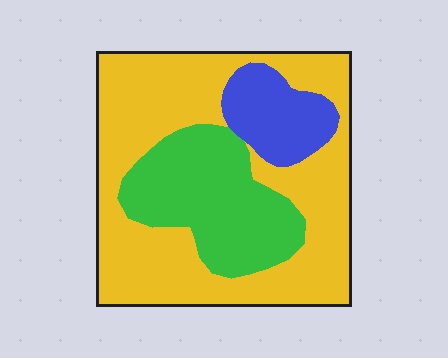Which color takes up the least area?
Blue, at roughly 10%.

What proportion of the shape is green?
Green takes up between a quarter and a half of the shape.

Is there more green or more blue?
Green.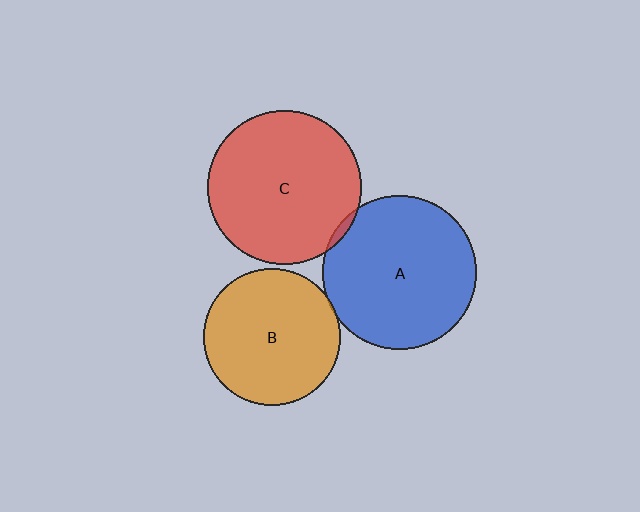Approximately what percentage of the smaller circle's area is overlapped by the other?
Approximately 5%.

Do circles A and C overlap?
Yes.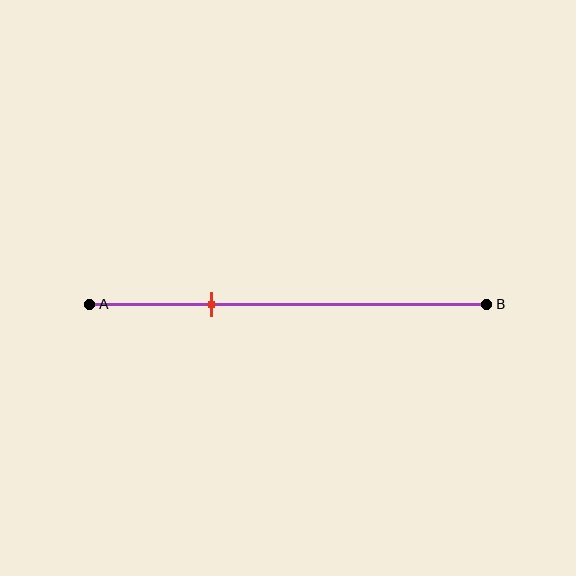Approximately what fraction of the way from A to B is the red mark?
The red mark is approximately 30% of the way from A to B.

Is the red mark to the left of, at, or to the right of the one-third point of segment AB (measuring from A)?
The red mark is approximately at the one-third point of segment AB.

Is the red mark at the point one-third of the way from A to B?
Yes, the mark is approximately at the one-third point.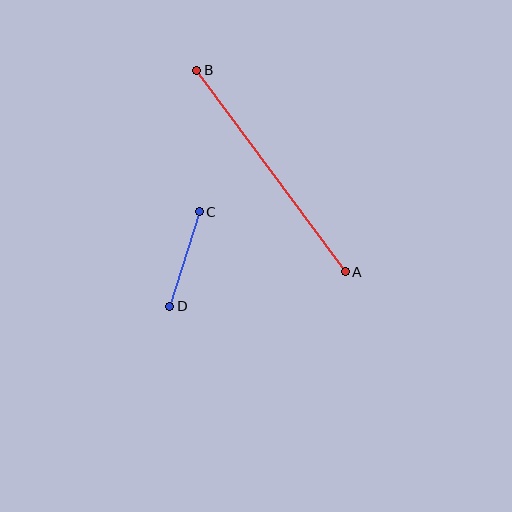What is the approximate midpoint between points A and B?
The midpoint is at approximately (271, 171) pixels.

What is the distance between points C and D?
The distance is approximately 99 pixels.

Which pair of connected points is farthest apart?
Points A and B are farthest apart.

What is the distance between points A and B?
The distance is approximately 250 pixels.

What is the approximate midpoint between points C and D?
The midpoint is at approximately (185, 259) pixels.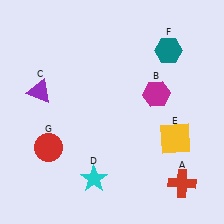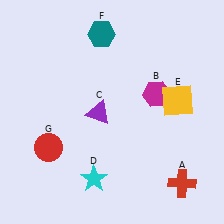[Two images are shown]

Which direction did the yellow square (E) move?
The yellow square (E) moved up.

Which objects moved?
The objects that moved are: the purple triangle (C), the yellow square (E), the teal hexagon (F).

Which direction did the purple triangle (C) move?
The purple triangle (C) moved right.